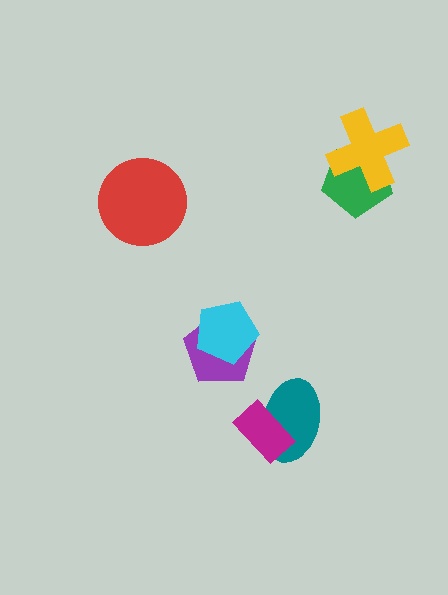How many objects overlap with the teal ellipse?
1 object overlaps with the teal ellipse.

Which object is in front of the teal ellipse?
The magenta rectangle is in front of the teal ellipse.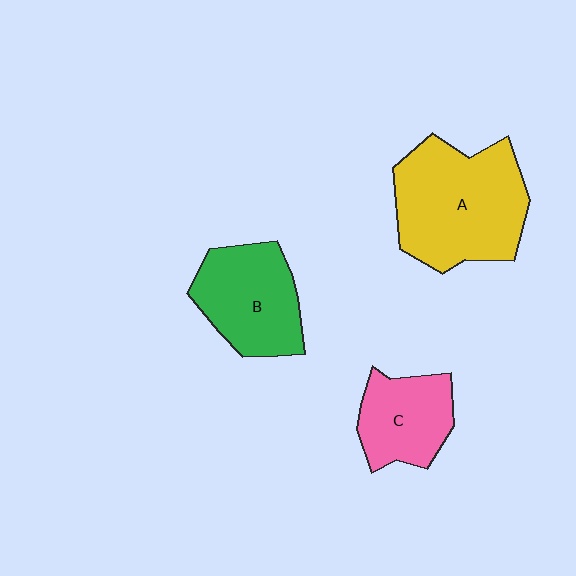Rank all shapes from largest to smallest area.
From largest to smallest: A (yellow), B (green), C (pink).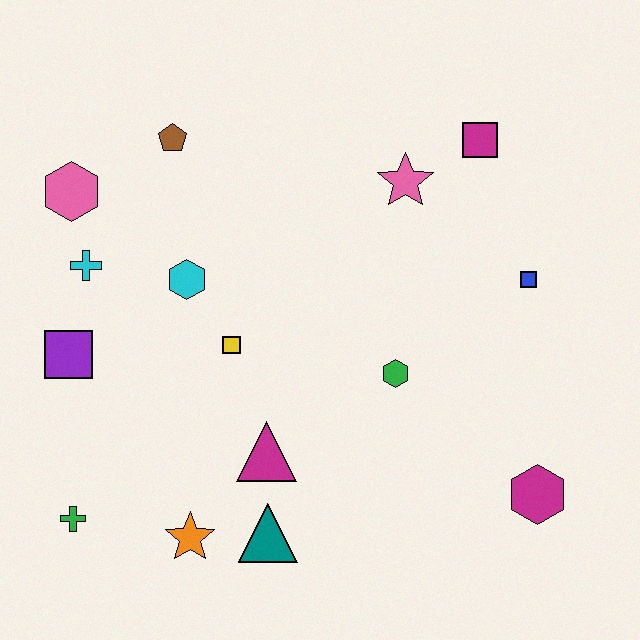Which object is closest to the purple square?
The cyan cross is closest to the purple square.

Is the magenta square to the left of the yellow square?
No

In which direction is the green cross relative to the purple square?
The green cross is below the purple square.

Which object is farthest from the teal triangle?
The magenta square is farthest from the teal triangle.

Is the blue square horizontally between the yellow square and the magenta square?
No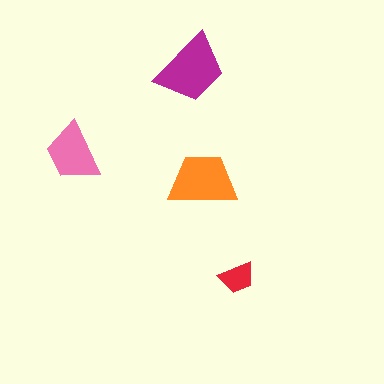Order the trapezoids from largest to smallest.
the magenta one, the orange one, the pink one, the red one.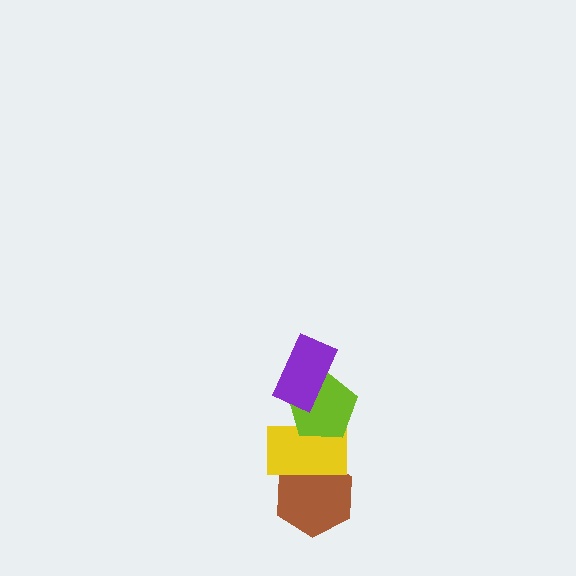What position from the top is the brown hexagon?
The brown hexagon is 4th from the top.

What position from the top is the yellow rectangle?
The yellow rectangle is 3rd from the top.